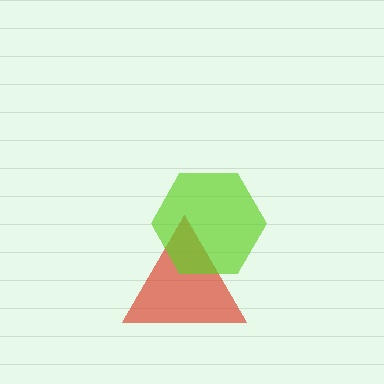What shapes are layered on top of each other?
The layered shapes are: a red triangle, a lime hexagon.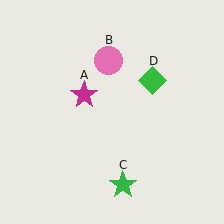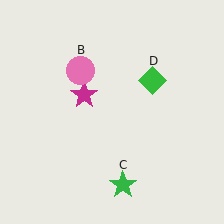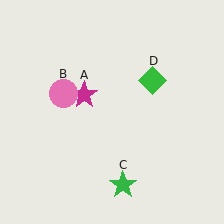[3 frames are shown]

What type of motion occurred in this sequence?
The pink circle (object B) rotated counterclockwise around the center of the scene.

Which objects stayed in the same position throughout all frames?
Magenta star (object A) and green star (object C) and green diamond (object D) remained stationary.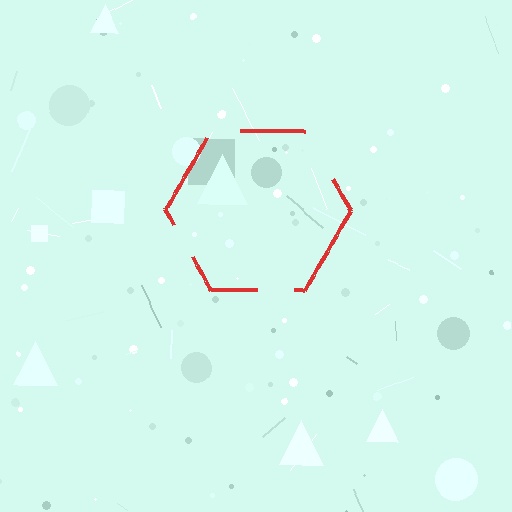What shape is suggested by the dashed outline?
The dashed outline suggests a hexagon.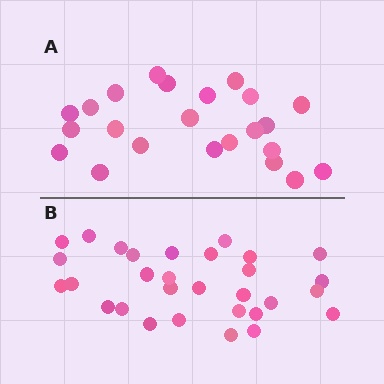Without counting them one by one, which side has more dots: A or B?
Region B (the bottom region) has more dots.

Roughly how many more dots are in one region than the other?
Region B has roughly 8 or so more dots than region A.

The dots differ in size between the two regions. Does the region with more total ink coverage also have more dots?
No. Region A has more total ink coverage because its dots are larger, but region B actually contains more individual dots. Total area can be misleading — the number of items is what matters here.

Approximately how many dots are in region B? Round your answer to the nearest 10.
About 30 dots.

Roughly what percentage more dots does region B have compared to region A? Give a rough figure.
About 30% more.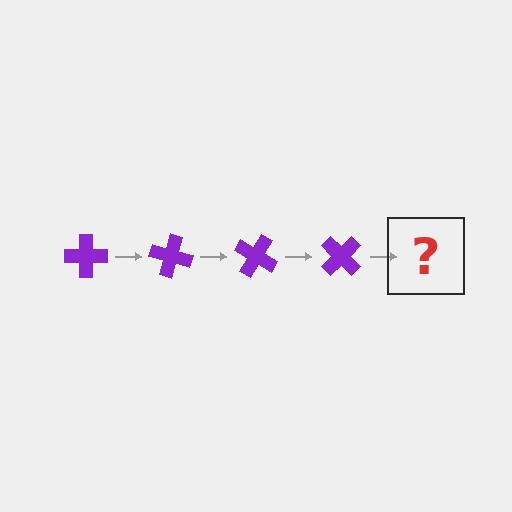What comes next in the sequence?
The next element should be a purple cross rotated 60 degrees.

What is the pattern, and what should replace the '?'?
The pattern is that the cross rotates 15 degrees each step. The '?' should be a purple cross rotated 60 degrees.